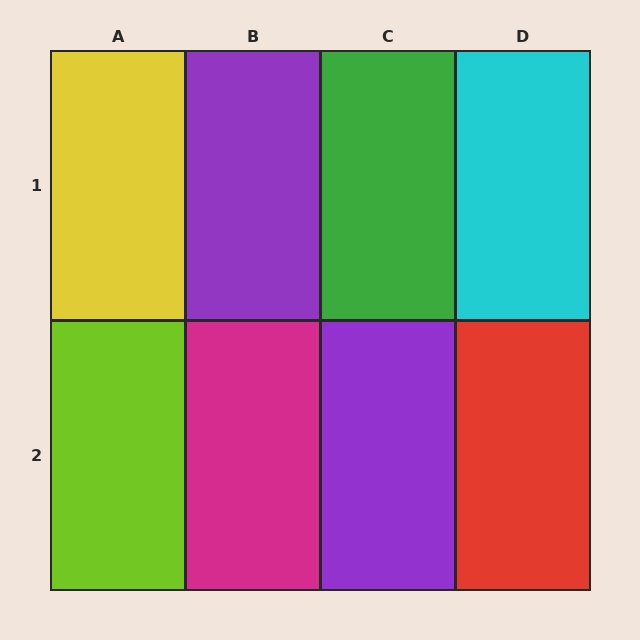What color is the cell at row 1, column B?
Purple.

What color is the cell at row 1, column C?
Green.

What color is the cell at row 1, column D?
Cyan.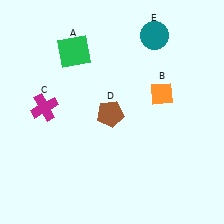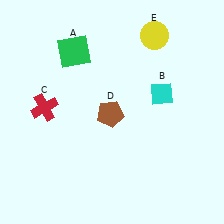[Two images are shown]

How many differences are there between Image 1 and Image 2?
There are 3 differences between the two images.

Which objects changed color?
B changed from orange to cyan. C changed from magenta to red. E changed from teal to yellow.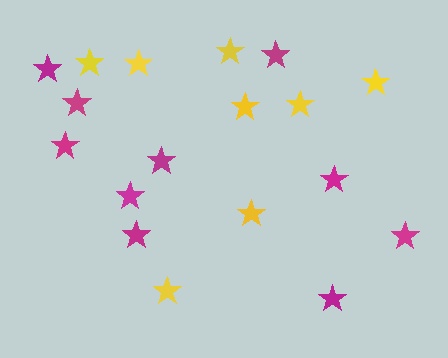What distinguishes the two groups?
There are 2 groups: one group of yellow stars (8) and one group of magenta stars (10).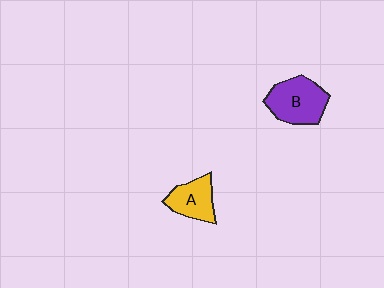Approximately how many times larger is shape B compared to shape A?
Approximately 1.4 times.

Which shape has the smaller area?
Shape A (yellow).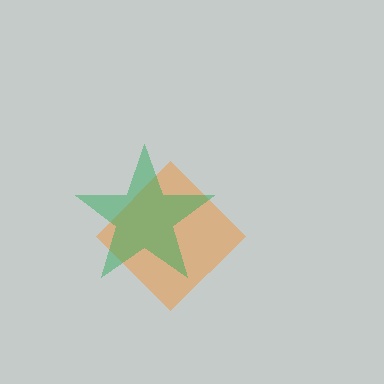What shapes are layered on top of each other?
The layered shapes are: an orange diamond, a green star.